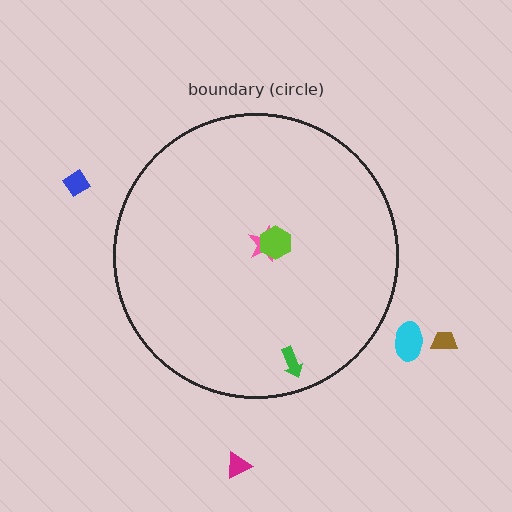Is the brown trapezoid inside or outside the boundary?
Outside.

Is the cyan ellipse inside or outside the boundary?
Outside.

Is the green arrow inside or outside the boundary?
Inside.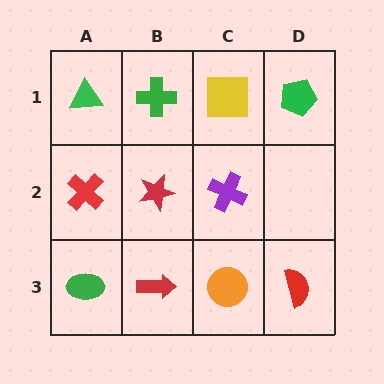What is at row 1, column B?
A green cross.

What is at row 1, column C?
A yellow square.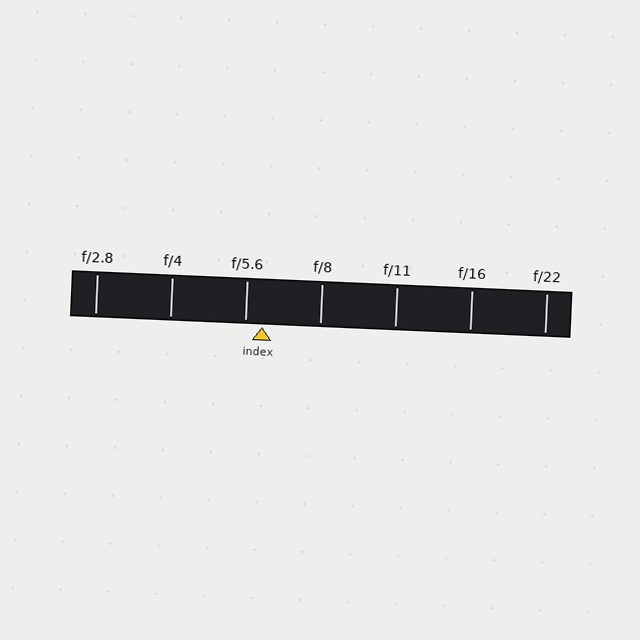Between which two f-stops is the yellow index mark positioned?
The index mark is between f/5.6 and f/8.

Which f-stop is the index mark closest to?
The index mark is closest to f/5.6.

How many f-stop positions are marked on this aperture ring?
There are 7 f-stop positions marked.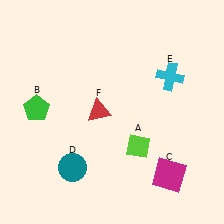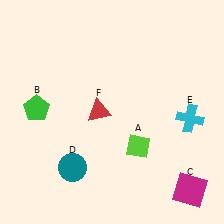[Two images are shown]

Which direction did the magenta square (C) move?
The magenta square (C) moved right.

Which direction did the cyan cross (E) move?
The cyan cross (E) moved down.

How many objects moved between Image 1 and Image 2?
2 objects moved between the two images.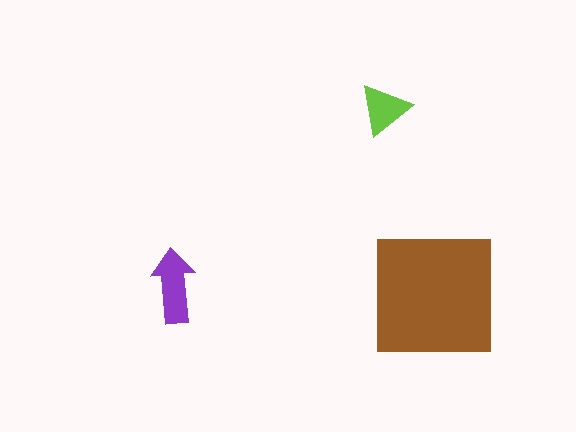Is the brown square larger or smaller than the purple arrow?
Larger.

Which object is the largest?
The brown square.